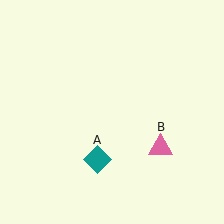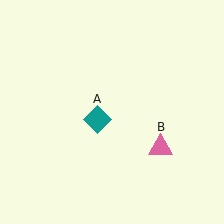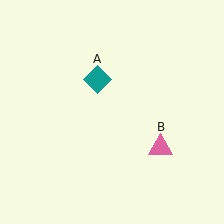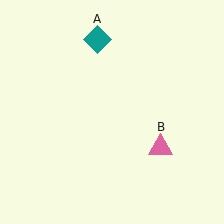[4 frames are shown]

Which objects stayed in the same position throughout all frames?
Pink triangle (object B) remained stationary.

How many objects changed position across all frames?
1 object changed position: teal diamond (object A).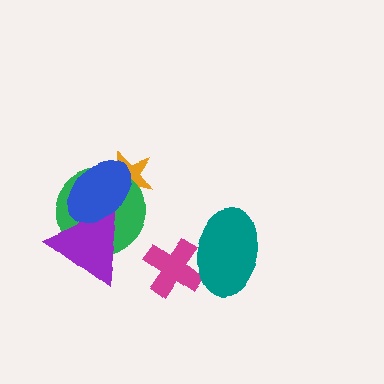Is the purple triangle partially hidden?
Yes, it is partially covered by another shape.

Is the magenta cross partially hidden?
Yes, it is partially covered by another shape.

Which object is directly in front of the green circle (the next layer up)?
The purple triangle is directly in front of the green circle.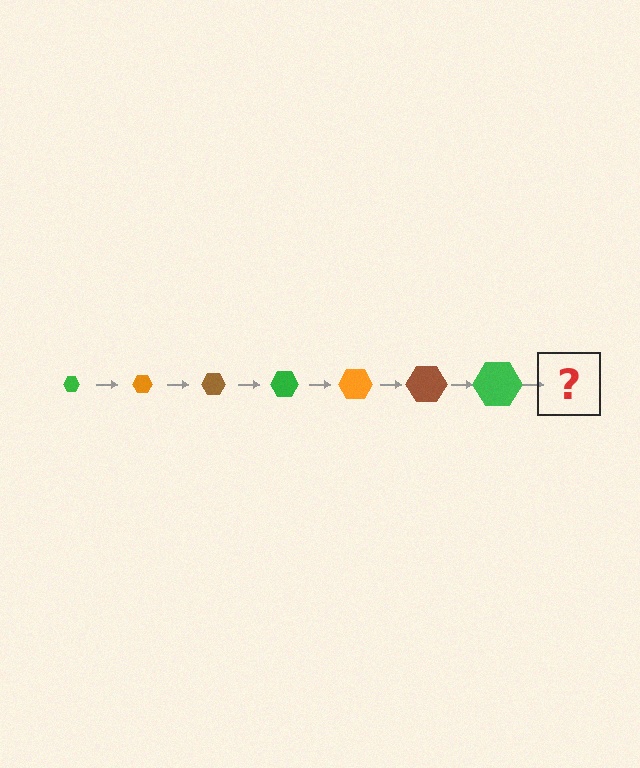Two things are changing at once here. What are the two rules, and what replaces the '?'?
The two rules are that the hexagon grows larger each step and the color cycles through green, orange, and brown. The '?' should be an orange hexagon, larger than the previous one.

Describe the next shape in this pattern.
It should be an orange hexagon, larger than the previous one.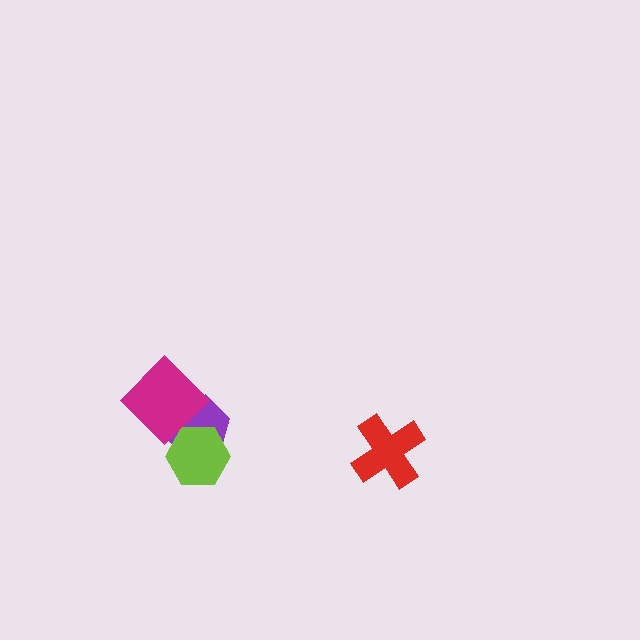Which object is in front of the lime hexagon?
The magenta diamond is in front of the lime hexagon.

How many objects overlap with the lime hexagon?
2 objects overlap with the lime hexagon.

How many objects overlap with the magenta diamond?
2 objects overlap with the magenta diamond.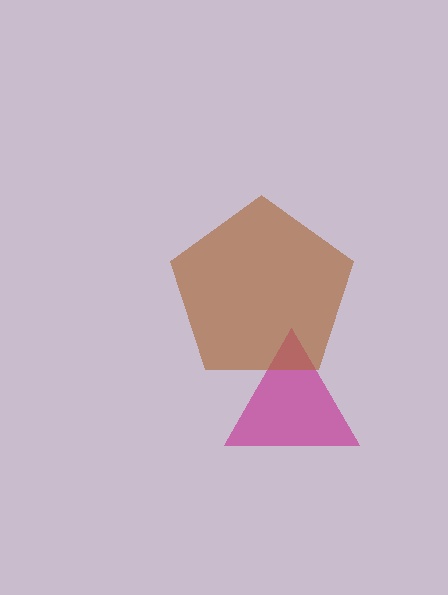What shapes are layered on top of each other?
The layered shapes are: a magenta triangle, a brown pentagon.